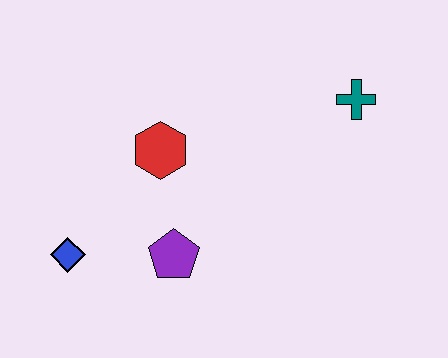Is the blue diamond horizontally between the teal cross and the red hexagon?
No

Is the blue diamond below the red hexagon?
Yes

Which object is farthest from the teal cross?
The blue diamond is farthest from the teal cross.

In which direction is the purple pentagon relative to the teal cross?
The purple pentagon is to the left of the teal cross.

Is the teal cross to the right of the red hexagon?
Yes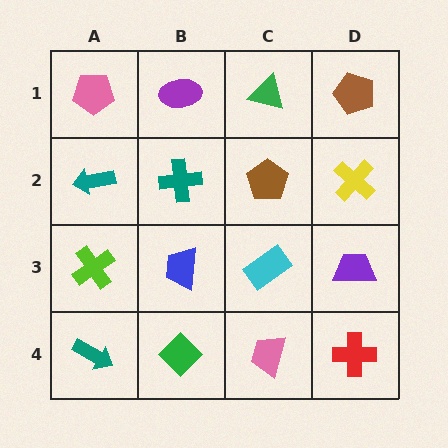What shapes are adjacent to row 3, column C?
A brown pentagon (row 2, column C), a pink trapezoid (row 4, column C), a blue trapezoid (row 3, column B), a purple trapezoid (row 3, column D).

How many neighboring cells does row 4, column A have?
2.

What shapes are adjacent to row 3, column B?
A teal cross (row 2, column B), a green diamond (row 4, column B), a lime cross (row 3, column A), a cyan rectangle (row 3, column C).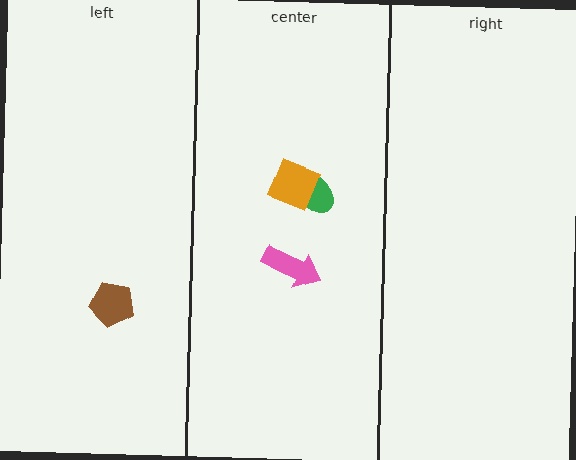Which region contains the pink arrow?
The center region.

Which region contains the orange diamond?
The center region.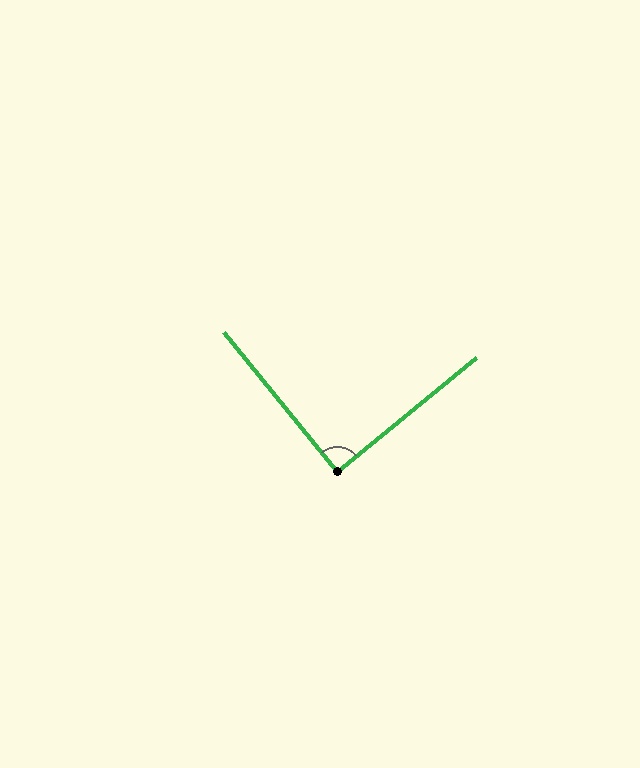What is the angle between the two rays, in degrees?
Approximately 90 degrees.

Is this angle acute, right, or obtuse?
It is approximately a right angle.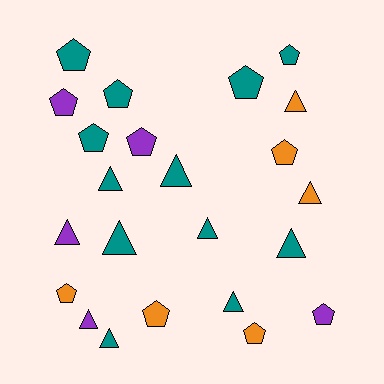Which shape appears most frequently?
Pentagon, with 12 objects.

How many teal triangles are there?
There are 7 teal triangles.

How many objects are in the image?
There are 23 objects.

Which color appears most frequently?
Teal, with 12 objects.